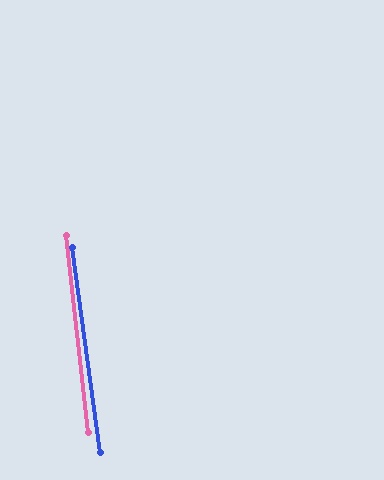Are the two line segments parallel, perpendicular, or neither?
Parallel — their directions differ by only 1.1°.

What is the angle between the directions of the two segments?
Approximately 1 degree.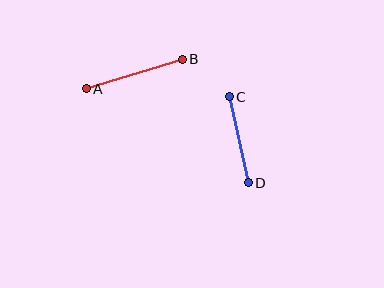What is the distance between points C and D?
The distance is approximately 88 pixels.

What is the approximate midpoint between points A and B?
The midpoint is at approximately (134, 74) pixels.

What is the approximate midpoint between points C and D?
The midpoint is at approximately (239, 140) pixels.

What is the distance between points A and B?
The distance is approximately 100 pixels.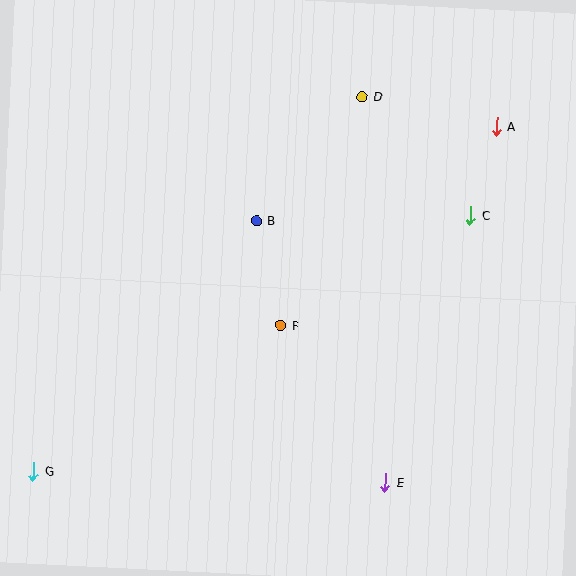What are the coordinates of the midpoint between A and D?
The midpoint between A and D is at (429, 111).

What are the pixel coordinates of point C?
Point C is at (471, 215).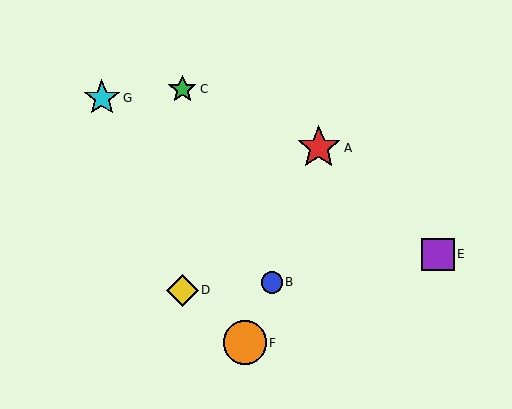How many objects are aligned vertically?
2 objects (C, D) are aligned vertically.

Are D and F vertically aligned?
No, D is at x≈182 and F is at x≈245.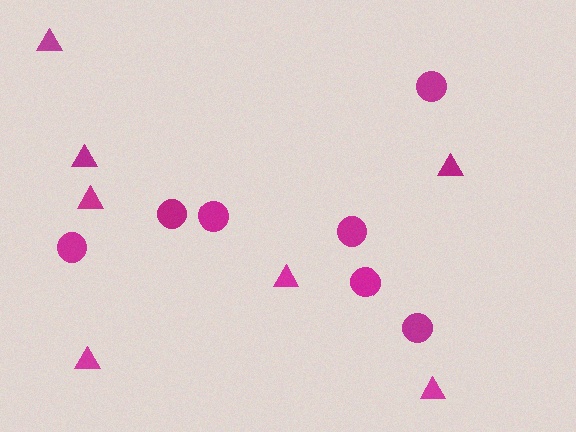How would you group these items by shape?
There are 2 groups: one group of triangles (7) and one group of circles (7).